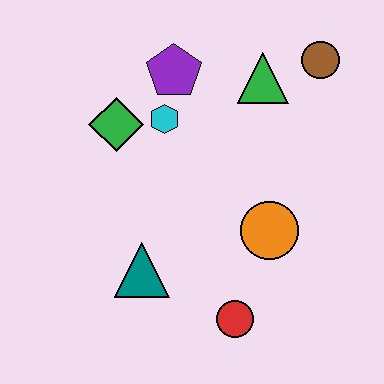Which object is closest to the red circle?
The orange circle is closest to the red circle.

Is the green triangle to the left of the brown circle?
Yes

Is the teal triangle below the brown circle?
Yes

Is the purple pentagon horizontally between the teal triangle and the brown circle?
Yes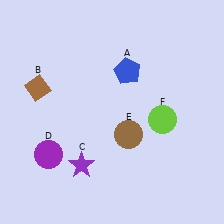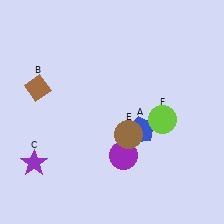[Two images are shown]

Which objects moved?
The objects that moved are: the blue pentagon (A), the purple star (C), the purple circle (D).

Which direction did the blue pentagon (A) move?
The blue pentagon (A) moved down.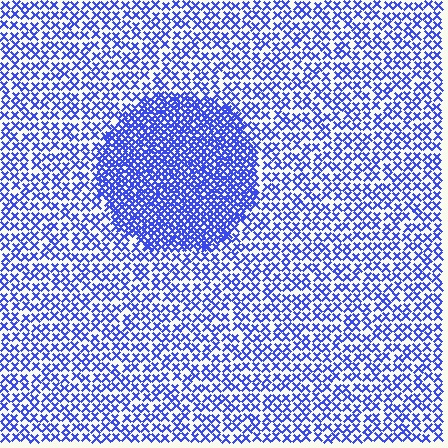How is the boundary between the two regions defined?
The boundary is defined by a change in element density (approximately 2.3x ratio). All elements are the same color, size, and shape.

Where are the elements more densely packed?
The elements are more densely packed inside the circle boundary.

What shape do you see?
I see a circle.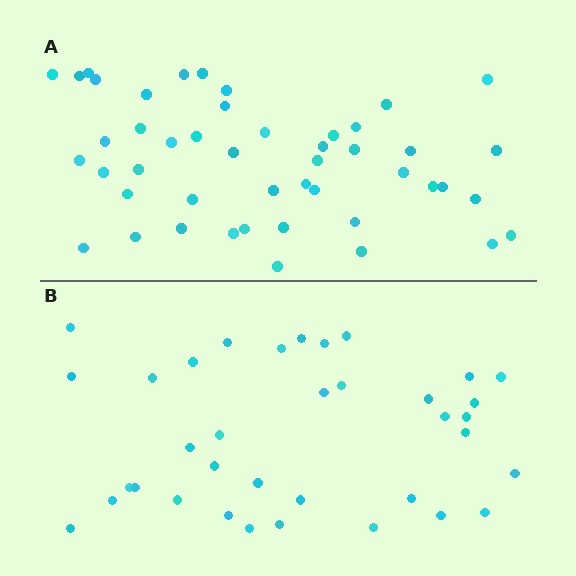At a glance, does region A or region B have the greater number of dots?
Region A (the top region) has more dots.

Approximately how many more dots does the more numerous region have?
Region A has roughly 12 or so more dots than region B.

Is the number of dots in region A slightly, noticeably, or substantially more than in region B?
Region A has noticeably more, but not dramatically so. The ratio is roughly 1.3 to 1.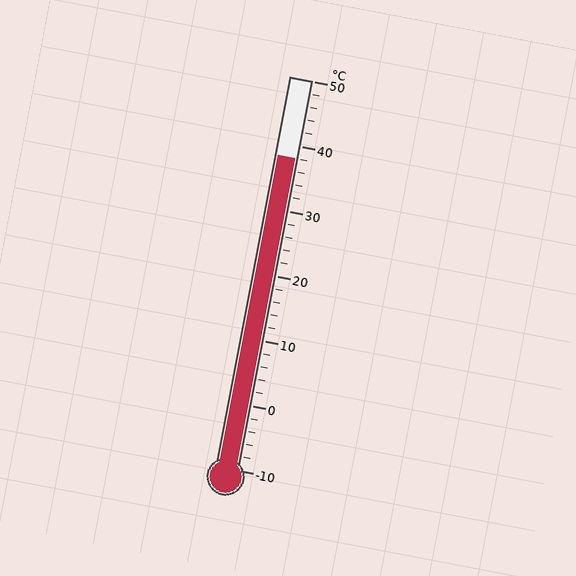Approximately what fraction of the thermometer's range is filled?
The thermometer is filled to approximately 80% of its range.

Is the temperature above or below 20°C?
The temperature is above 20°C.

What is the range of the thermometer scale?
The thermometer scale ranges from -10°C to 50°C.